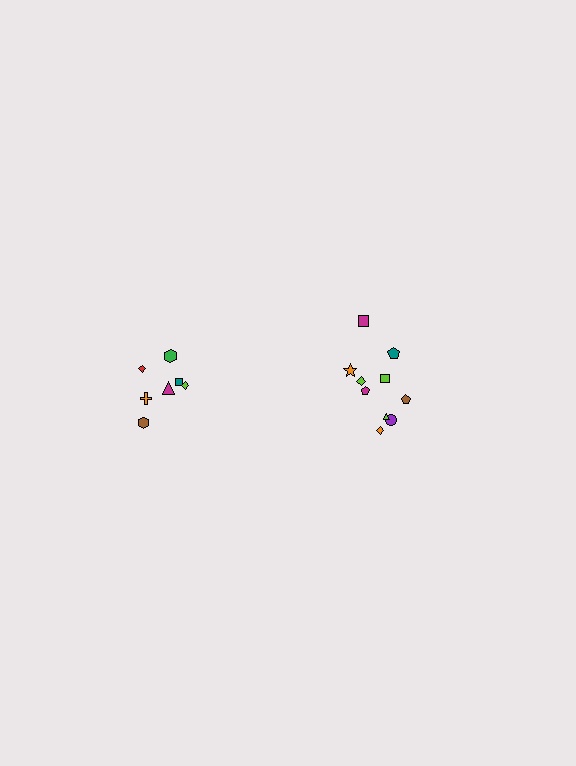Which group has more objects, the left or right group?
The right group.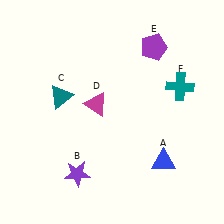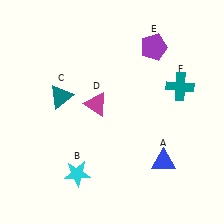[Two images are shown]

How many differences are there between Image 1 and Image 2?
There is 1 difference between the two images.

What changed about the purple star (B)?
In Image 1, B is purple. In Image 2, it changed to cyan.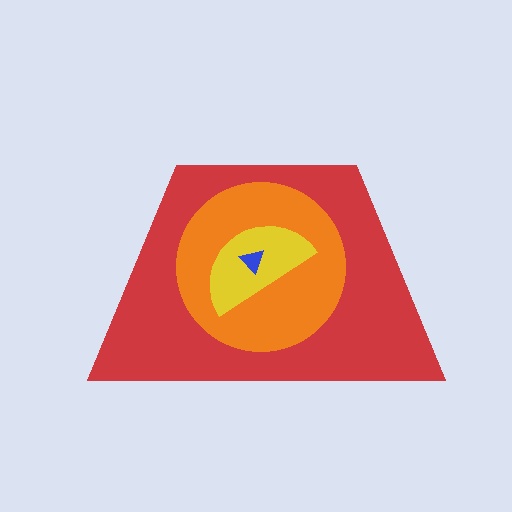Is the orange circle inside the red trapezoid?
Yes.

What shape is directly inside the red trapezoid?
The orange circle.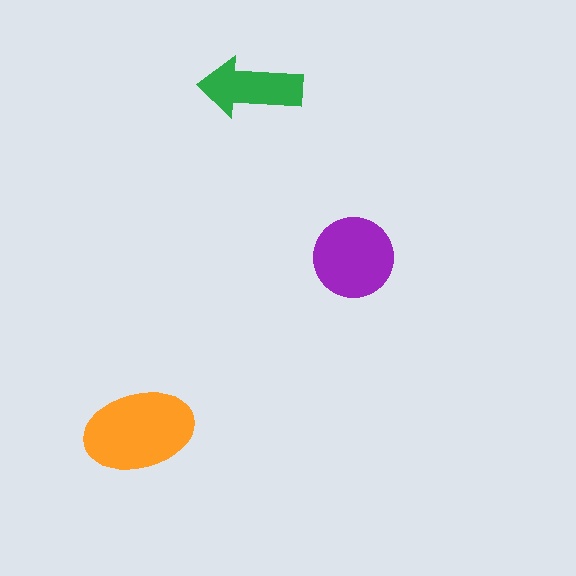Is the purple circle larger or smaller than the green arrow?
Larger.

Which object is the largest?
The orange ellipse.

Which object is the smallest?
The green arrow.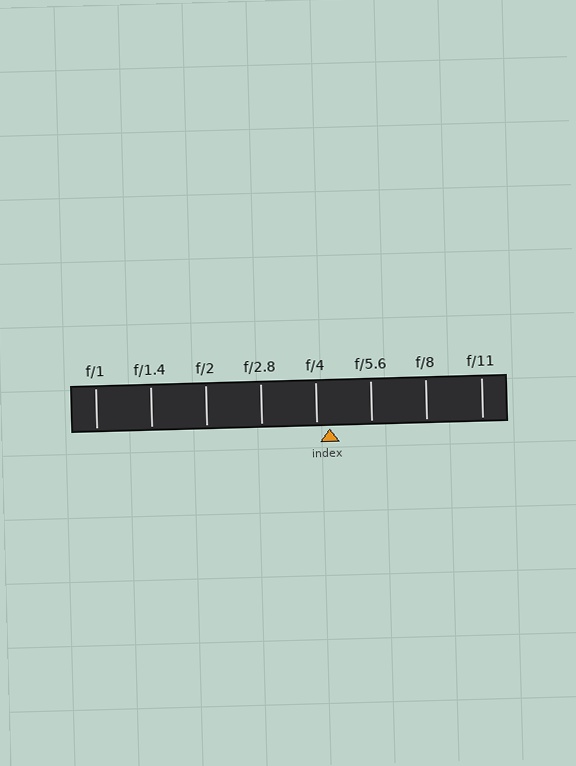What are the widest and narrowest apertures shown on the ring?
The widest aperture shown is f/1 and the narrowest is f/11.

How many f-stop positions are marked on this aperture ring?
There are 8 f-stop positions marked.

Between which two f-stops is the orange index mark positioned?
The index mark is between f/4 and f/5.6.